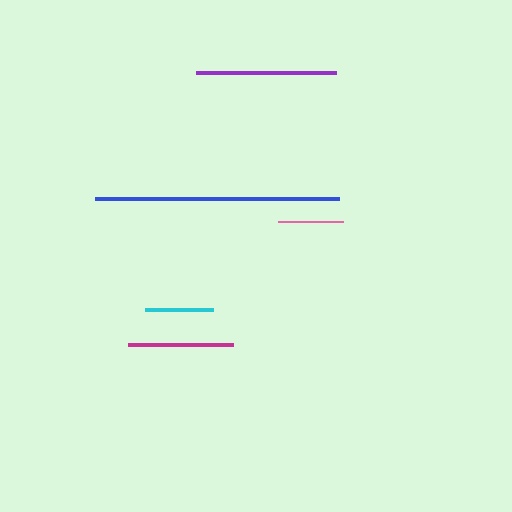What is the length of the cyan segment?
The cyan segment is approximately 68 pixels long.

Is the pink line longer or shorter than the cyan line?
The cyan line is longer than the pink line.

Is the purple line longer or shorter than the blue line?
The blue line is longer than the purple line.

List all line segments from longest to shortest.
From longest to shortest: blue, purple, magenta, cyan, pink.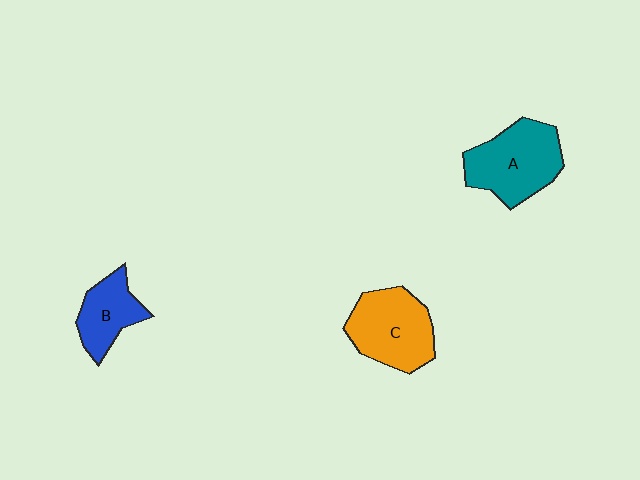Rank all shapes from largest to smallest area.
From largest to smallest: A (teal), C (orange), B (blue).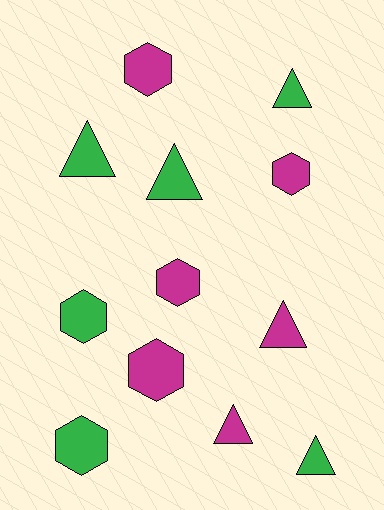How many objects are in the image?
There are 12 objects.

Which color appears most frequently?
Green, with 6 objects.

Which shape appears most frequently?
Hexagon, with 6 objects.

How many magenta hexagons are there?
There are 4 magenta hexagons.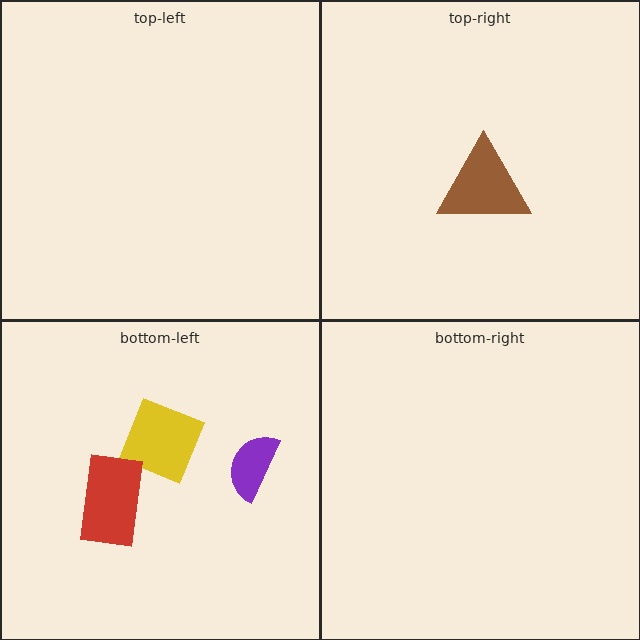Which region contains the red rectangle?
The bottom-left region.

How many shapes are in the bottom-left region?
3.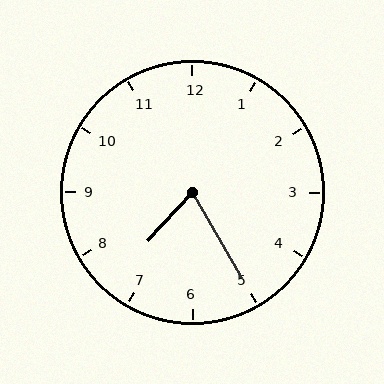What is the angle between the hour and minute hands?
Approximately 72 degrees.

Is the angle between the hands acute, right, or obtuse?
It is acute.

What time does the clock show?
7:25.